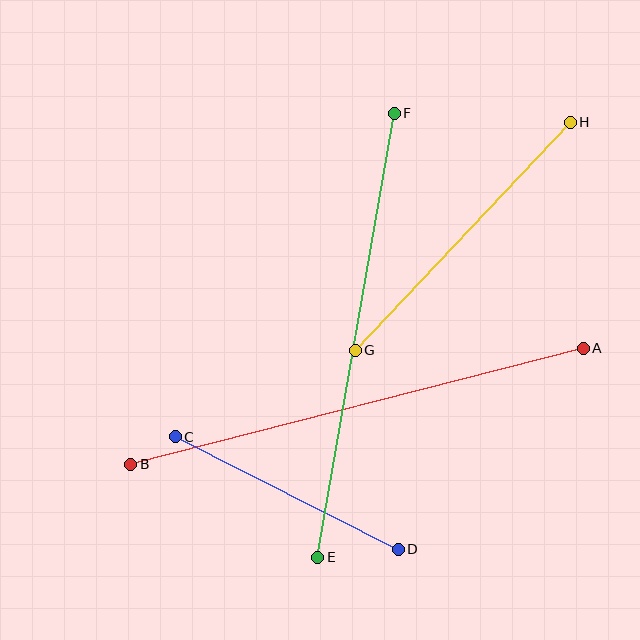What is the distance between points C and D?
The distance is approximately 250 pixels.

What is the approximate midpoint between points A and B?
The midpoint is at approximately (357, 406) pixels.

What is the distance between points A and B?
The distance is approximately 467 pixels.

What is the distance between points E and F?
The distance is approximately 450 pixels.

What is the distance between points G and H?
The distance is approximately 313 pixels.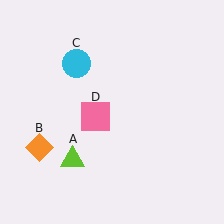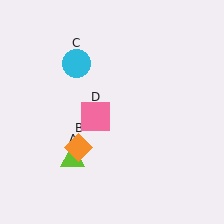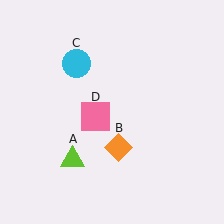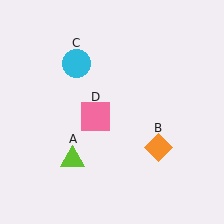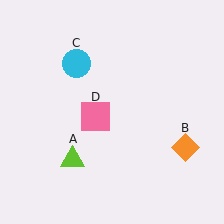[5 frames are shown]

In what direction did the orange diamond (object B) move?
The orange diamond (object B) moved right.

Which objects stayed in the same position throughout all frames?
Lime triangle (object A) and cyan circle (object C) and pink square (object D) remained stationary.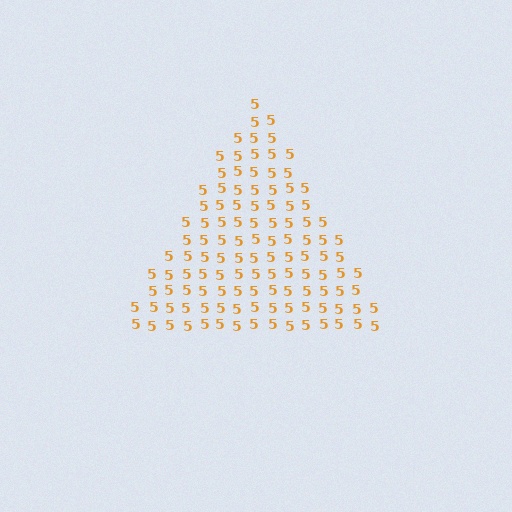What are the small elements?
The small elements are digit 5's.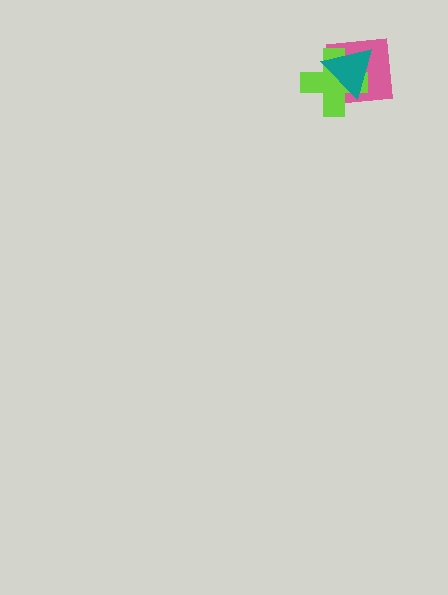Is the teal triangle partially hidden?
No, no other shape covers it.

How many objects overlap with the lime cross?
2 objects overlap with the lime cross.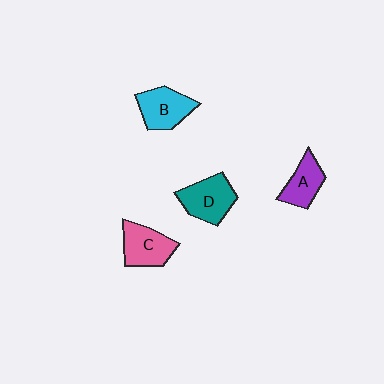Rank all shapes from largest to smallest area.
From largest to smallest: D (teal), B (cyan), C (pink), A (purple).